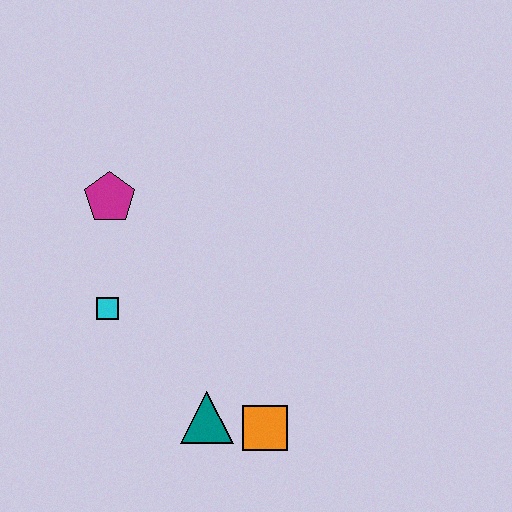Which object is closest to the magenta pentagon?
The cyan square is closest to the magenta pentagon.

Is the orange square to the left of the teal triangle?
No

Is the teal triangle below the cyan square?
Yes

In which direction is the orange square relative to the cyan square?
The orange square is to the right of the cyan square.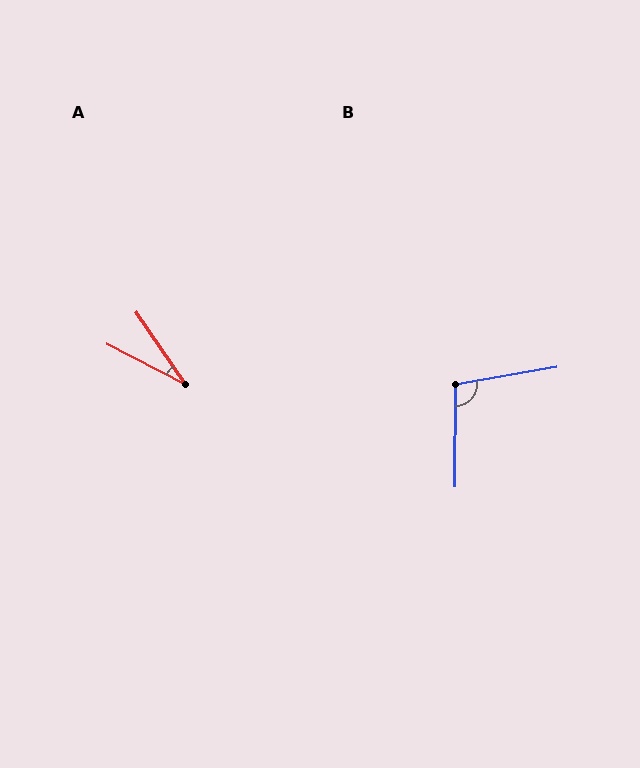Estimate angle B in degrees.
Approximately 100 degrees.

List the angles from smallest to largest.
A (28°), B (100°).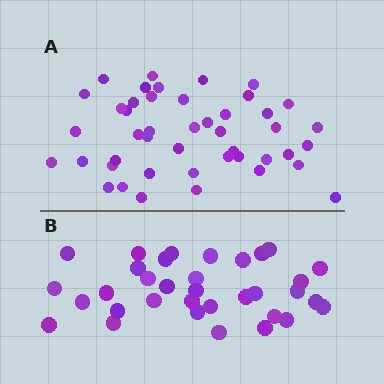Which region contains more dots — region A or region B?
Region A (the top region) has more dots.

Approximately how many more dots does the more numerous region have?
Region A has roughly 12 or so more dots than region B.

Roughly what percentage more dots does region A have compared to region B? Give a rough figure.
About 30% more.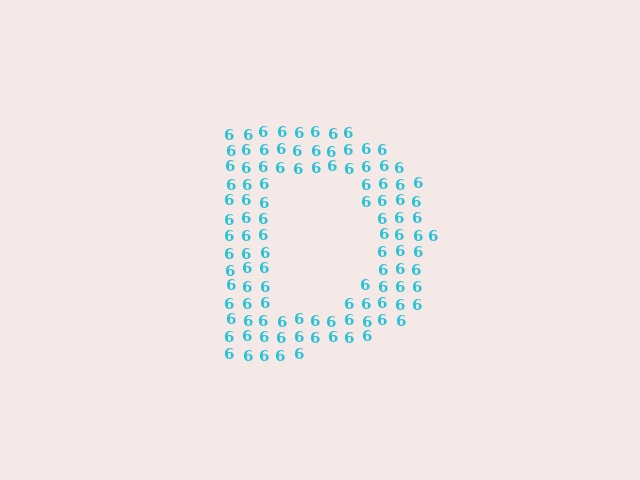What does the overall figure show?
The overall figure shows the letter D.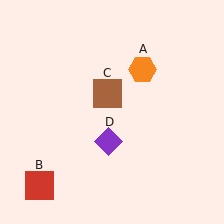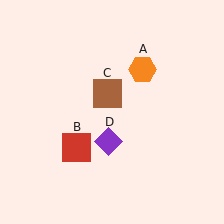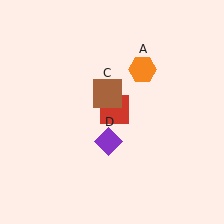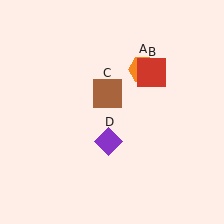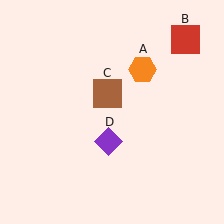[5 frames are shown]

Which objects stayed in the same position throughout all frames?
Orange hexagon (object A) and brown square (object C) and purple diamond (object D) remained stationary.